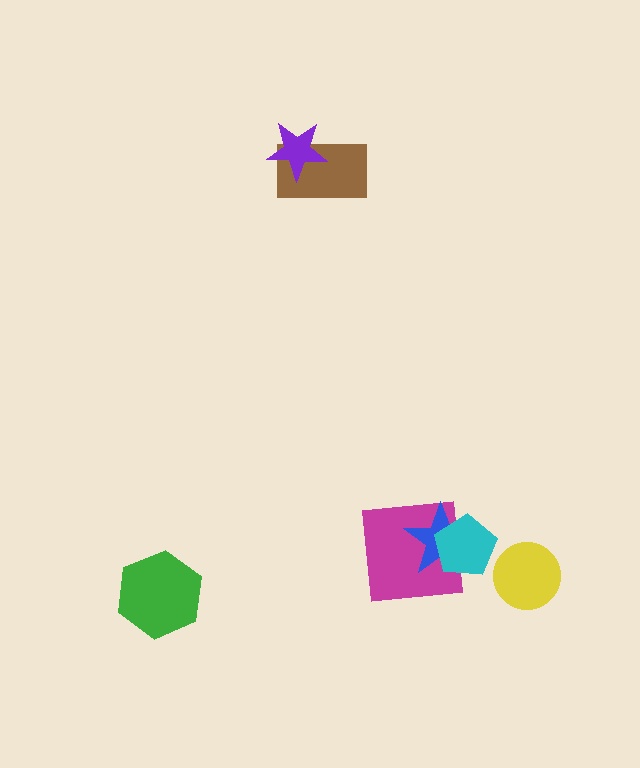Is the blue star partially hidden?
Yes, it is partially covered by another shape.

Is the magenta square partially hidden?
Yes, it is partially covered by another shape.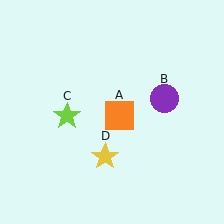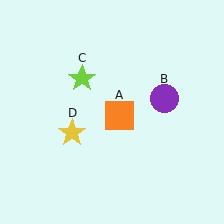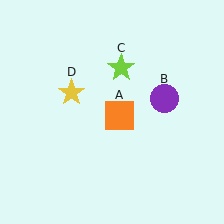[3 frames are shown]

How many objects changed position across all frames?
2 objects changed position: lime star (object C), yellow star (object D).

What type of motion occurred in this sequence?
The lime star (object C), yellow star (object D) rotated clockwise around the center of the scene.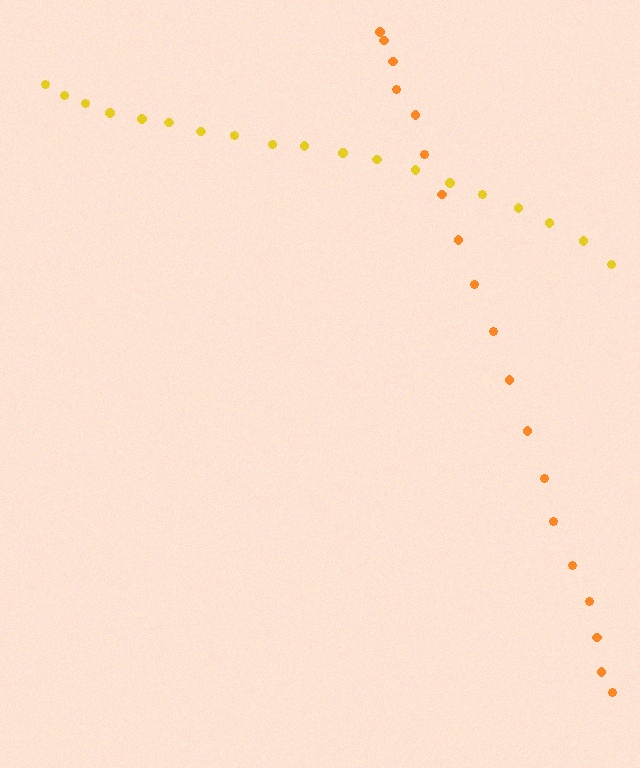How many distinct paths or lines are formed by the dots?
There are 2 distinct paths.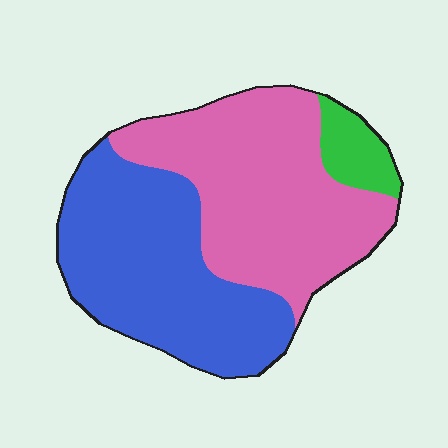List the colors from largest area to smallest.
From largest to smallest: pink, blue, green.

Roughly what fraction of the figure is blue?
Blue covers 45% of the figure.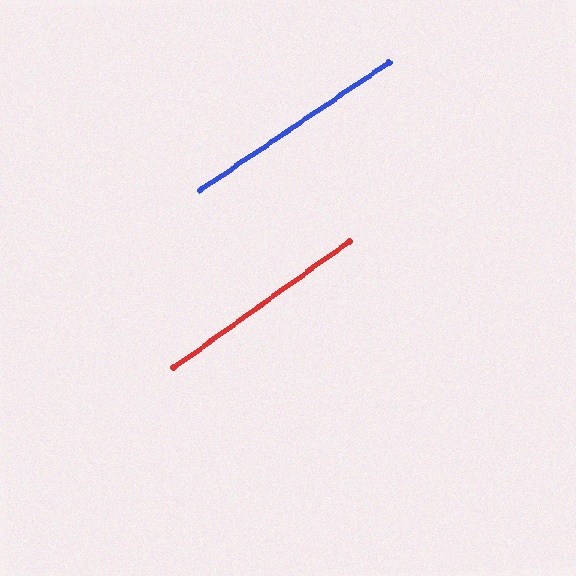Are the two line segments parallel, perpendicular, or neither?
Parallel — their directions differ by only 1.6°.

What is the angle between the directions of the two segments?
Approximately 2 degrees.